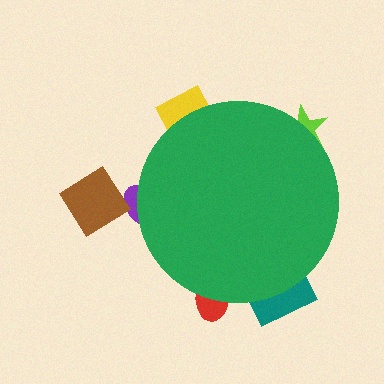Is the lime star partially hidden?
Yes, the lime star is partially hidden behind the green circle.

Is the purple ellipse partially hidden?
Yes, the purple ellipse is partially hidden behind the green circle.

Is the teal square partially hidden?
Yes, the teal square is partially hidden behind the green circle.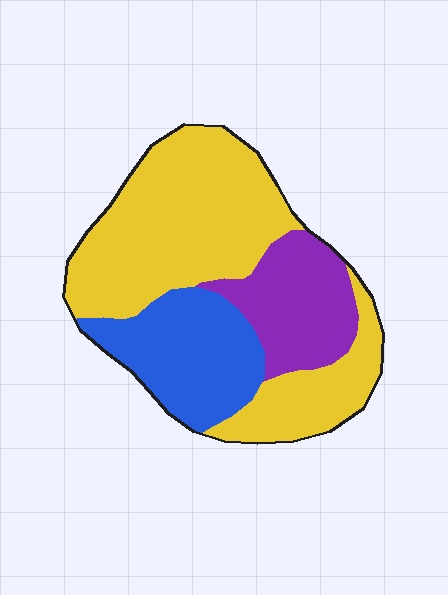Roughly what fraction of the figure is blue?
Blue covers around 25% of the figure.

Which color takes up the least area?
Purple, at roughly 20%.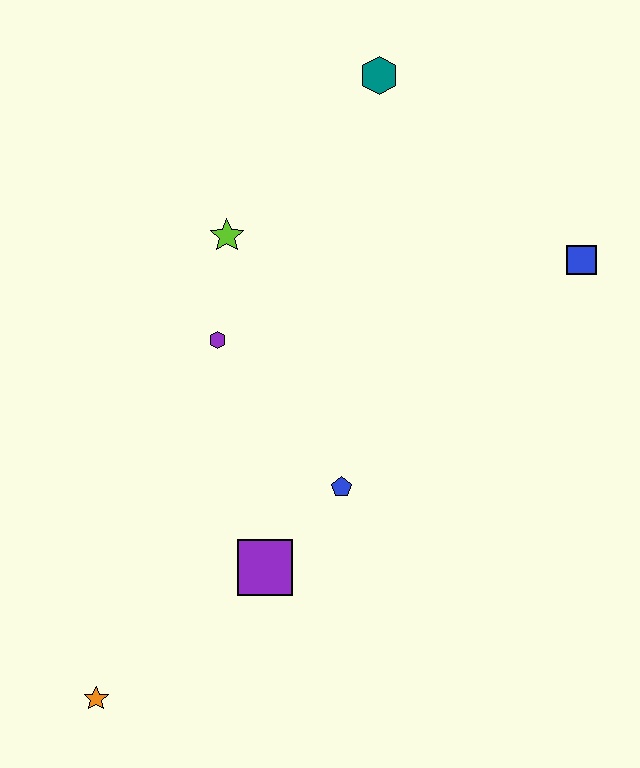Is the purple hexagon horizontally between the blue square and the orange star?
Yes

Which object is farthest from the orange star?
The teal hexagon is farthest from the orange star.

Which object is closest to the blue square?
The teal hexagon is closest to the blue square.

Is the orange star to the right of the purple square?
No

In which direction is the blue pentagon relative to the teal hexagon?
The blue pentagon is below the teal hexagon.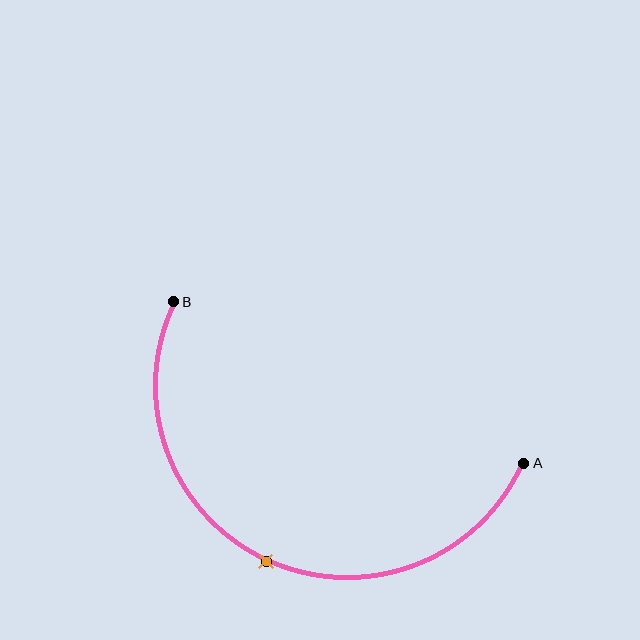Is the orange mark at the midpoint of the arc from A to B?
Yes. The orange mark lies on the arc at equal arc-length from both A and B — it is the arc midpoint.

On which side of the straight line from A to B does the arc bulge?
The arc bulges below the straight line connecting A and B.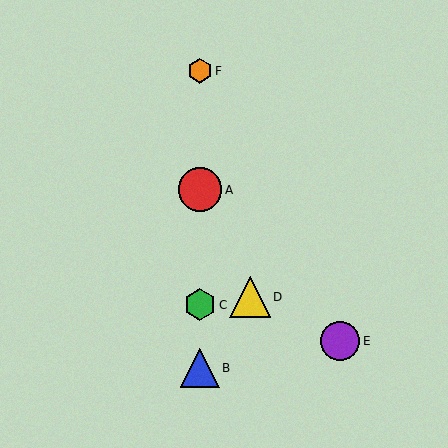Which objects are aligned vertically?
Objects A, B, C, F are aligned vertically.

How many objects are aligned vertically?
4 objects (A, B, C, F) are aligned vertically.